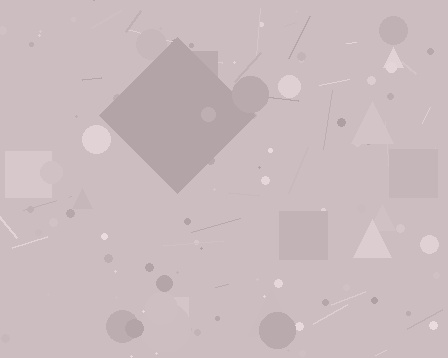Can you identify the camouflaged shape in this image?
The camouflaged shape is a diamond.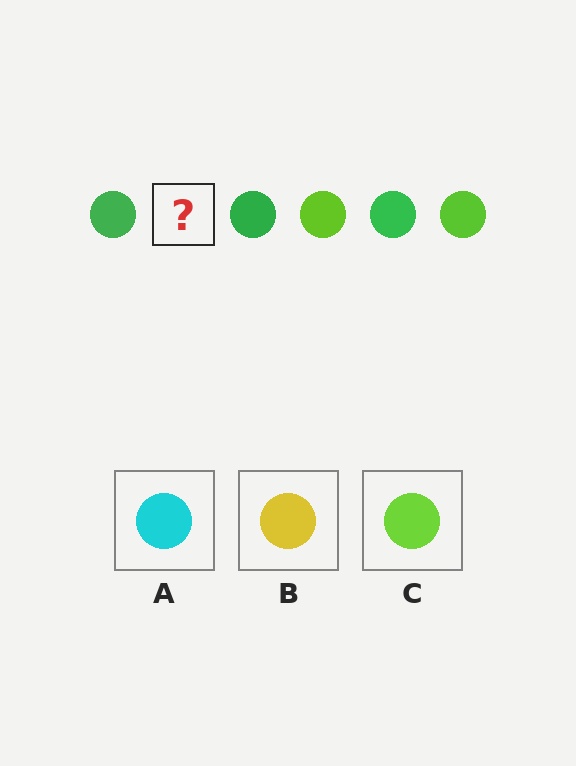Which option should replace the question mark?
Option C.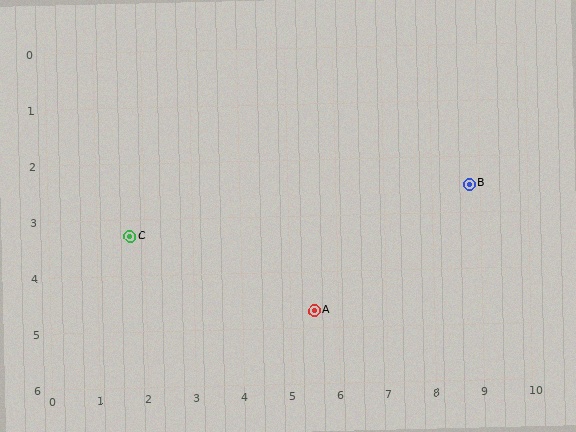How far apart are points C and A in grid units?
Points C and A are about 4.0 grid units apart.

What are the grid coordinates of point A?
Point A is at approximately (5.5, 4.7).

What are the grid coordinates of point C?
Point C is at approximately (1.7, 3.3).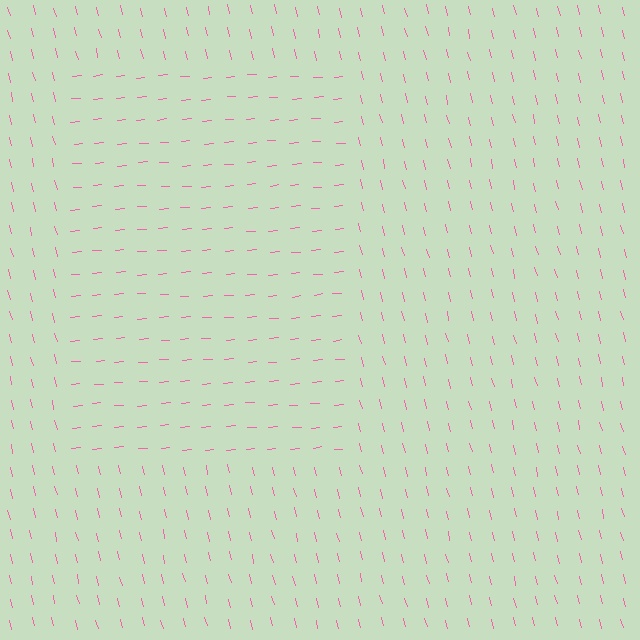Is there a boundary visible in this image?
Yes, there is a texture boundary formed by a change in line orientation.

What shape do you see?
I see a rectangle.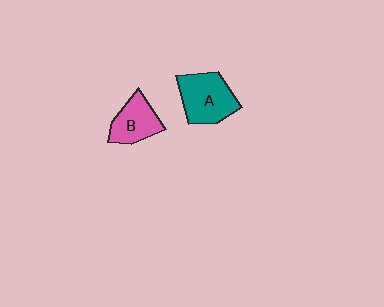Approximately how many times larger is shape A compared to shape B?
Approximately 1.3 times.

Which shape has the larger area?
Shape A (teal).